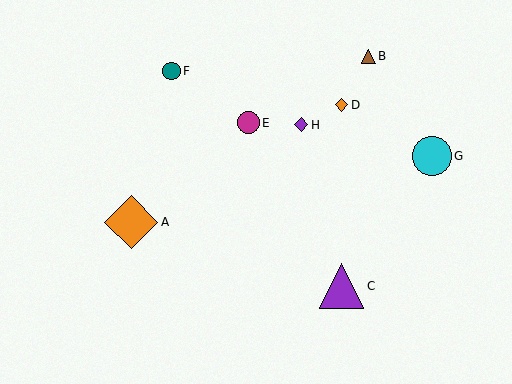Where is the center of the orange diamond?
The center of the orange diamond is at (341, 105).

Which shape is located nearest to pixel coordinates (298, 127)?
The purple diamond (labeled H) at (301, 125) is nearest to that location.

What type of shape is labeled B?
Shape B is a brown triangle.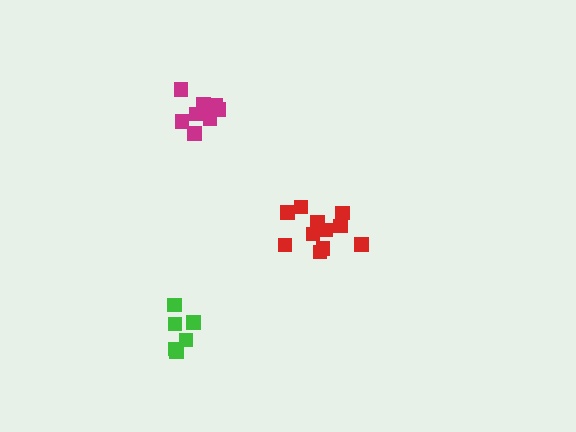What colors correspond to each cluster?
The clusters are colored: red, green, magenta.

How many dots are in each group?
Group 1: 11 dots, Group 2: 6 dots, Group 3: 9 dots (26 total).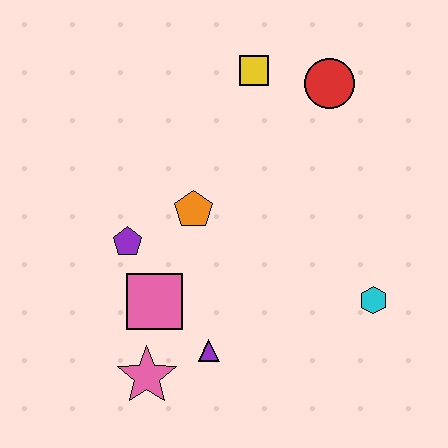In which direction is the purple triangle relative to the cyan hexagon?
The purple triangle is to the left of the cyan hexagon.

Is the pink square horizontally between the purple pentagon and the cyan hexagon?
Yes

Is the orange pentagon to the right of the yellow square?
No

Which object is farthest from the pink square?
The red circle is farthest from the pink square.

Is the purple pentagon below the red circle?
Yes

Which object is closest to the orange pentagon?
The purple pentagon is closest to the orange pentagon.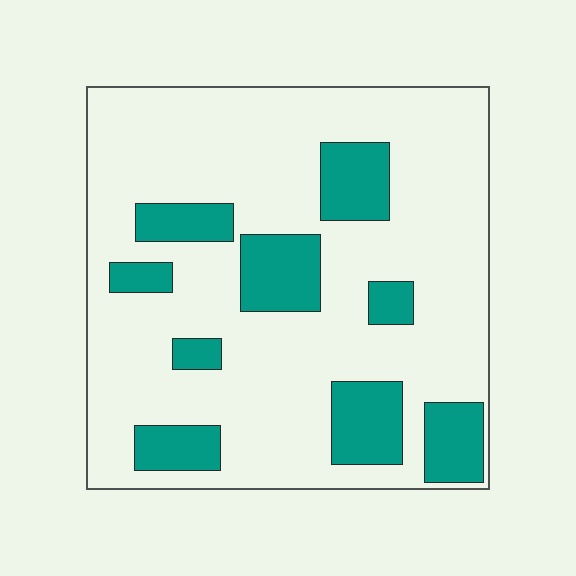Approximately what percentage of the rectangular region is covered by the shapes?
Approximately 20%.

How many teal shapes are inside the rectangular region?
9.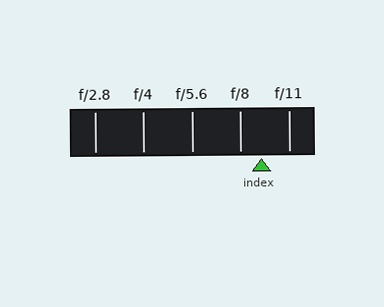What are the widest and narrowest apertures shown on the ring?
The widest aperture shown is f/2.8 and the narrowest is f/11.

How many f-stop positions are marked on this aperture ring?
There are 5 f-stop positions marked.